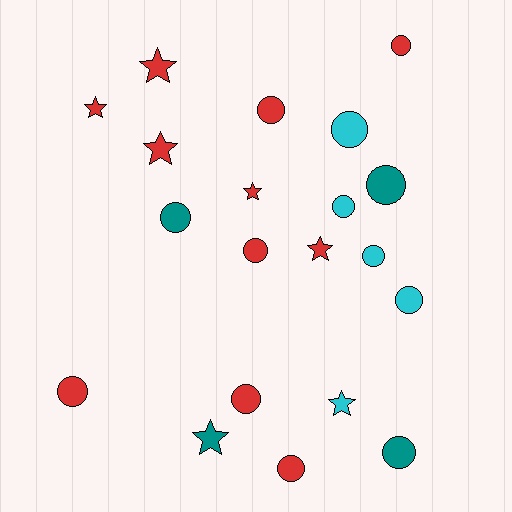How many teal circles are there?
There are 3 teal circles.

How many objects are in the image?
There are 20 objects.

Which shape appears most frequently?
Circle, with 13 objects.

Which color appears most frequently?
Red, with 11 objects.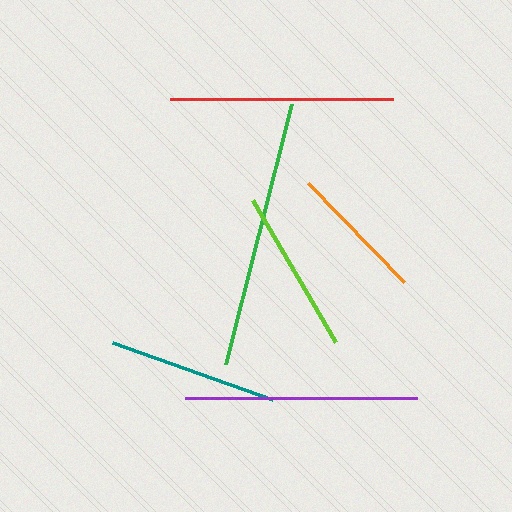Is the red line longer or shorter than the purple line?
The purple line is longer than the red line.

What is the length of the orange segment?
The orange segment is approximately 138 pixels long.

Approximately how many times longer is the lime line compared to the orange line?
The lime line is approximately 1.2 times the length of the orange line.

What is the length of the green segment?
The green segment is approximately 269 pixels long.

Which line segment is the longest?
The green line is the longest at approximately 269 pixels.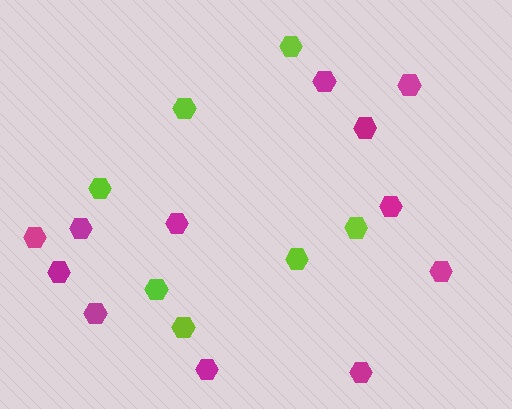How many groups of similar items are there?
There are 2 groups: one group of magenta hexagons (12) and one group of lime hexagons (7).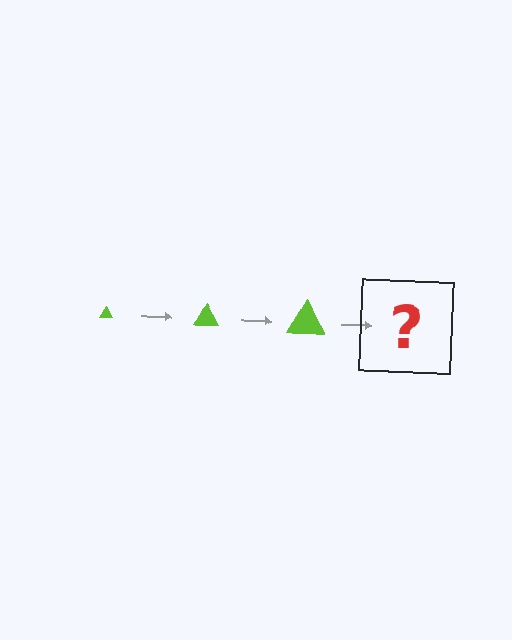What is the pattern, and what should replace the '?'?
The pattern is that the triangle gets progressively larger each step. The '?' should be a lime triangle, larger than the previous one.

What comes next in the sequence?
The next element should be a lime triangle, larger than the previous one.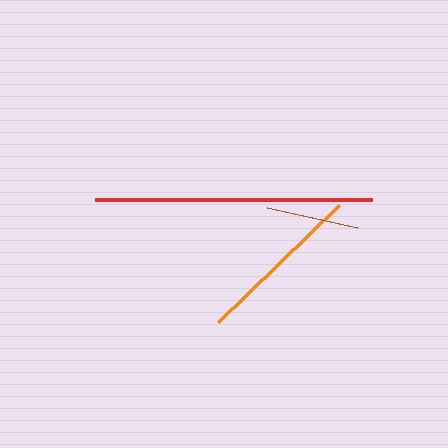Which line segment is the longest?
The red line is the longest at approximately 277 pixels.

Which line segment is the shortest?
The brown line is the shortest at approximately 93 pixels.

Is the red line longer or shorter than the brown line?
The red line is longer than the brown line.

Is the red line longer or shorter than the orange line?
The red line is longer than the orange line.